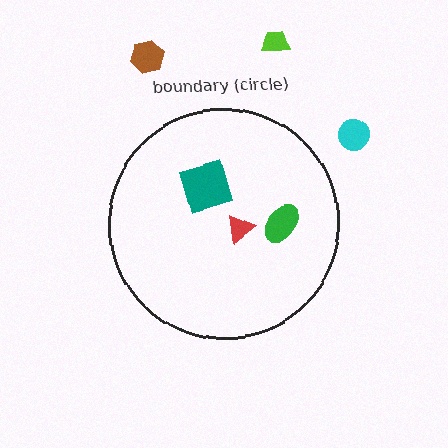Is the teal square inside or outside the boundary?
Inside.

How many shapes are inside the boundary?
3 inside, 3 outside.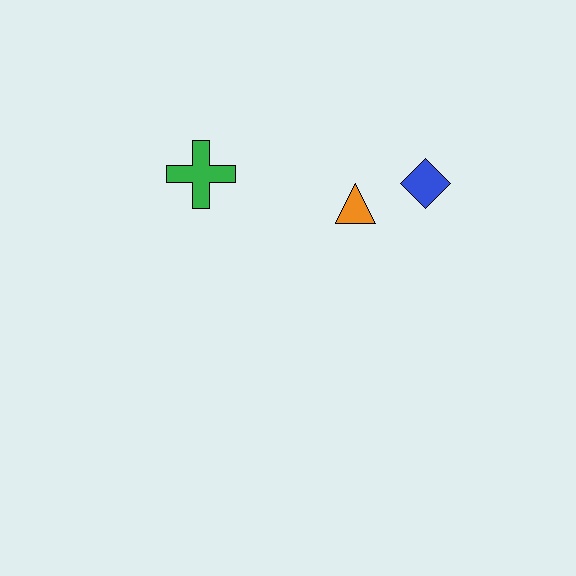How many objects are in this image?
There are 3 objects.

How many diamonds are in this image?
There is 1 diamond.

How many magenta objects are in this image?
There are no magenta objects.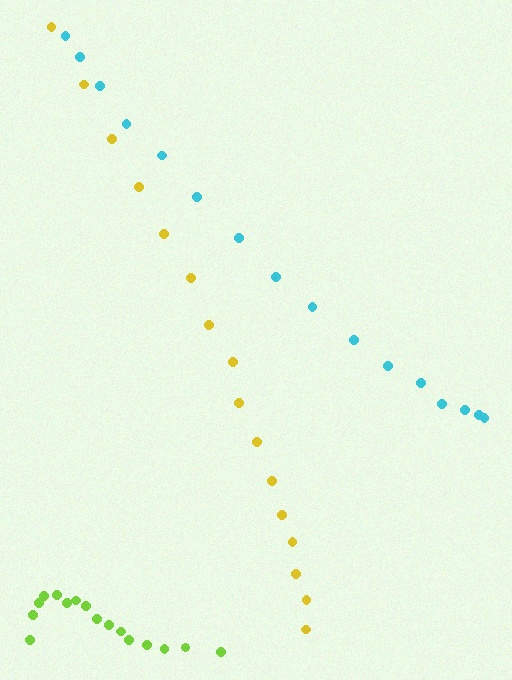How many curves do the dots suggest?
There are 3 distinct paths.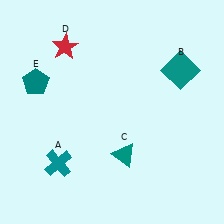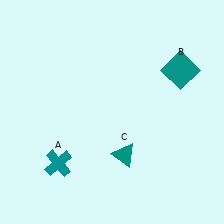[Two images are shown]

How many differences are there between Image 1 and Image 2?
There are 2 differences between the two images.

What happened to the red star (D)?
The red star (D) was removed in Image 2. It was in the top-left area of Image 1.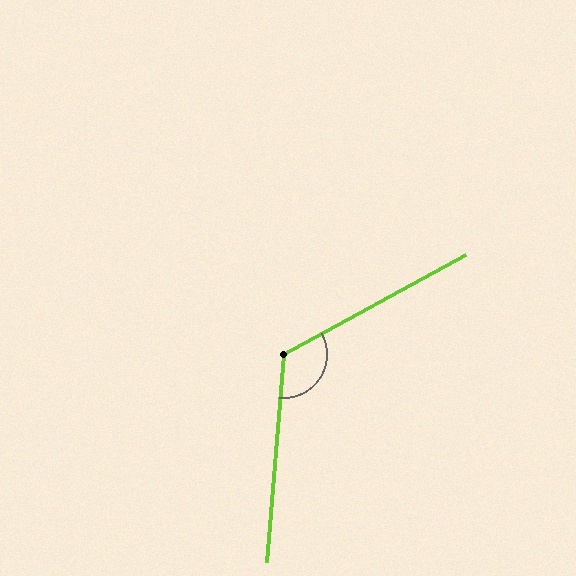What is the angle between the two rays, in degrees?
Approximately 123 degrees.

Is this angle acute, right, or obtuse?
It is obtuse.